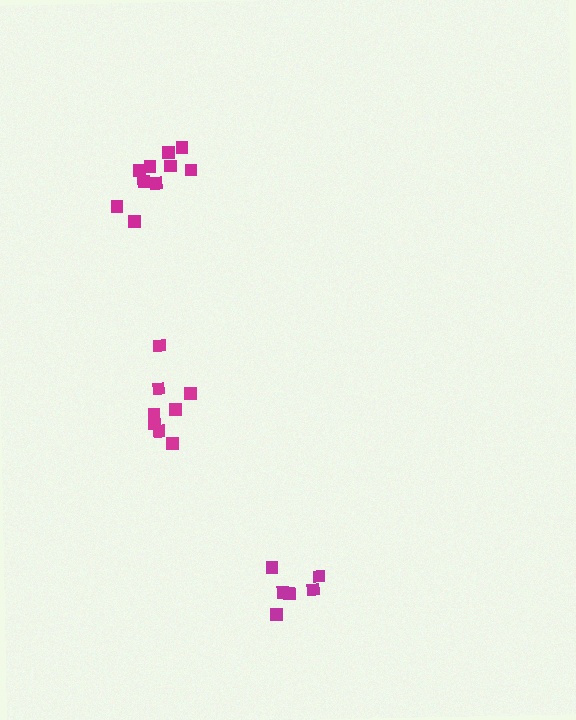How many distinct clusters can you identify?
There are 3 distinct clusters.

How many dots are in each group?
Group 1: 8 dots, Group 2: 10 dots, Group 3: 6 dots (24 total).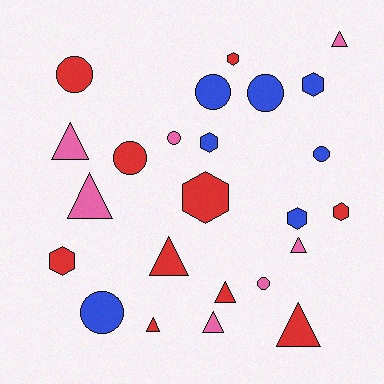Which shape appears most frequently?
Triangle, with 9 objects.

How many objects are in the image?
There are 24 objects.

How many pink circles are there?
There are 2 pink circles.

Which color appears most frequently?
Red, with 10 objects.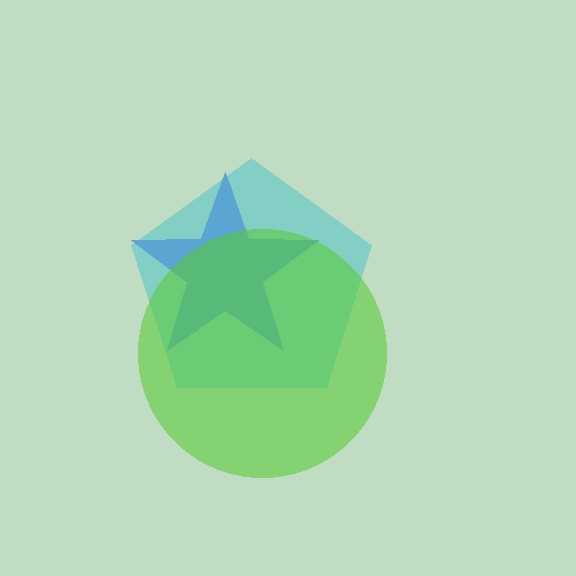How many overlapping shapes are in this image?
There are 3 overlapping shapes in the image.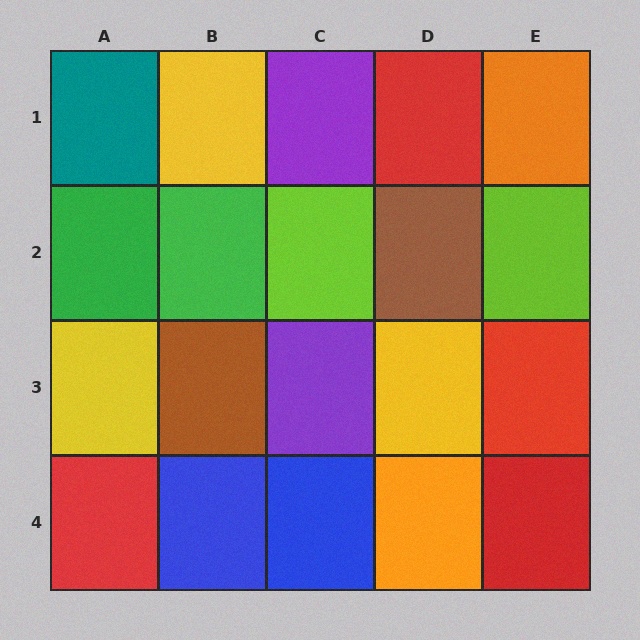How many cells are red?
4 cells are red.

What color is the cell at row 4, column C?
Blue.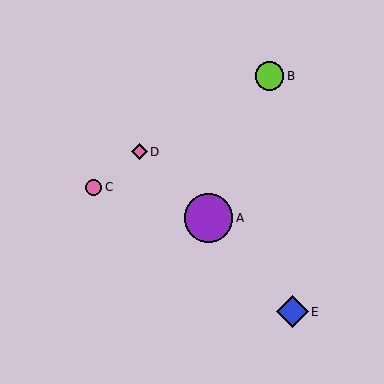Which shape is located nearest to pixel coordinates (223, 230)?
The purple circle (labeled A) at (209, 218) is nearest to that location.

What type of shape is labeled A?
Shape A is a purple circle.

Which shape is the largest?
The purple circle (labeled A) is the largest.